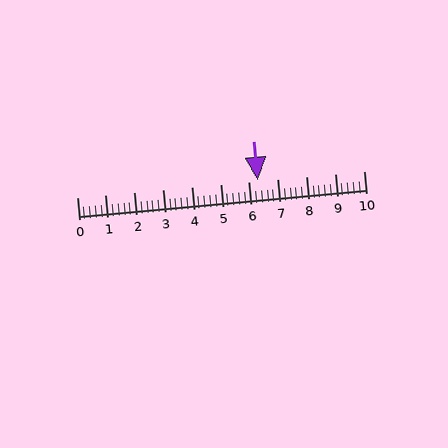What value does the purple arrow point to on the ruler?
The purple arrow points to approximately 6.3.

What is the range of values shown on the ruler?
The ruler shows values from 0 to 10.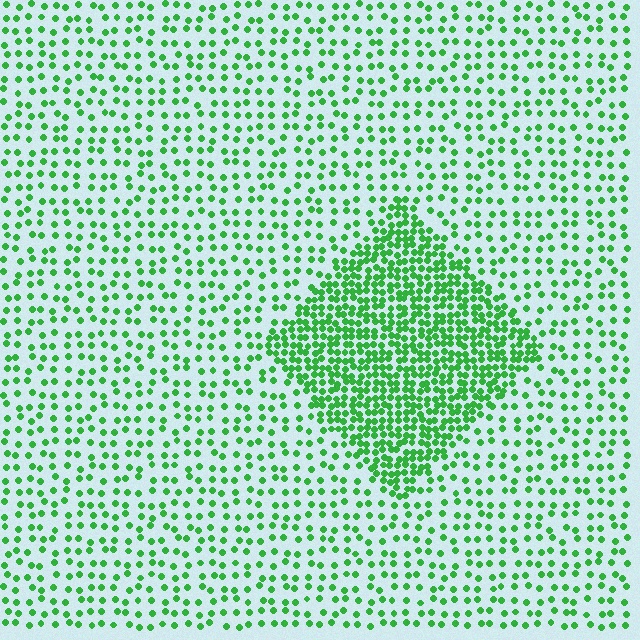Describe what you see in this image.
The image contains small green elements arranged at two different densities. A diamond-shaped region is visible where the elements are more densely packed than the surrounding area.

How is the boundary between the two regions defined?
The boundary is defined by a change in element density (approximately 2.6x ratio). All elements are the same color, size, and shape.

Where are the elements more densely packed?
The elements are more densely packed inside the diamond boundary.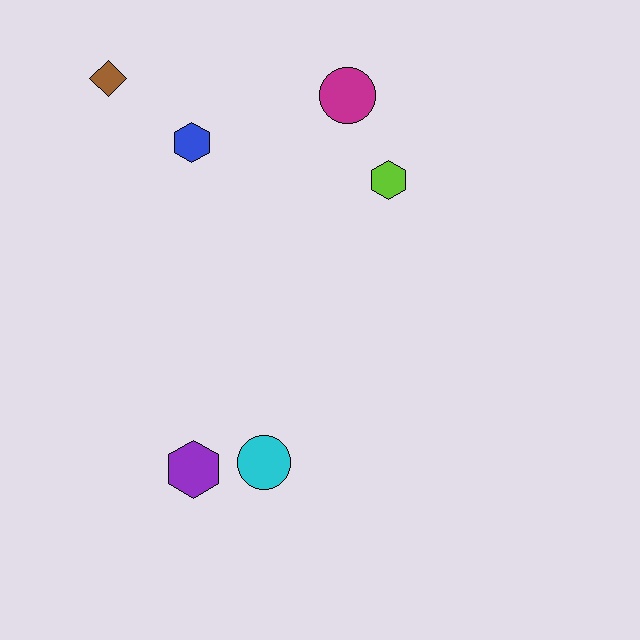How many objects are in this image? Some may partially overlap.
There are 6 objects.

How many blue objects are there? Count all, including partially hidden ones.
There is 1 blue object.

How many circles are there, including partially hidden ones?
There are 2 circles.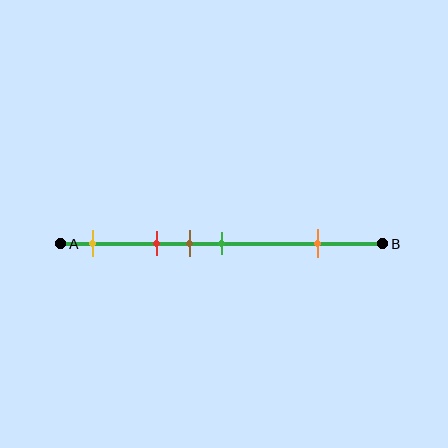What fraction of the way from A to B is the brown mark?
The brown mark is approximately 40% (0.4) of the way from A to B.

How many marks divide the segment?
There are 5 marks dividing the segment.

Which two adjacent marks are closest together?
The brown and green marks are the closest adjacent pair.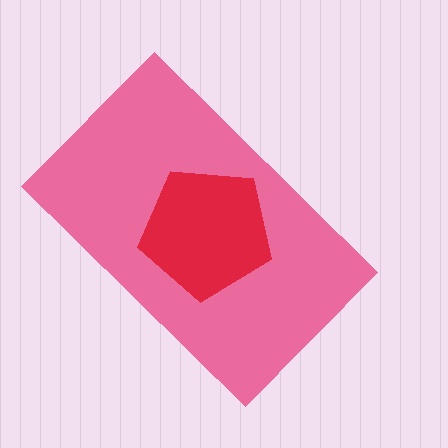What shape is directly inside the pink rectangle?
The red pentagon.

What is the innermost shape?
The red pentagon.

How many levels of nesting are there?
2.